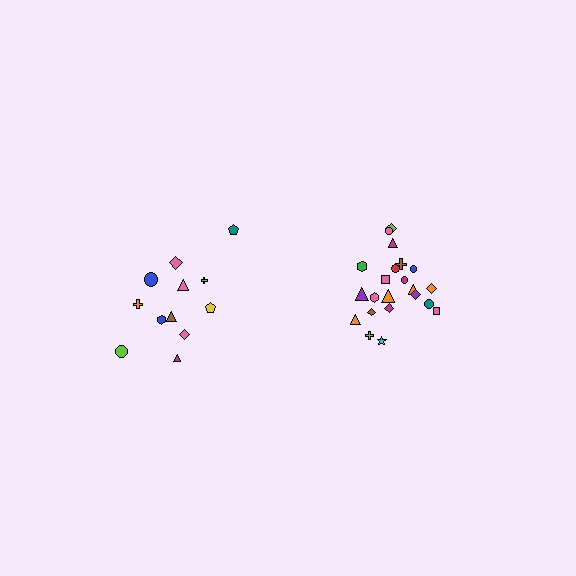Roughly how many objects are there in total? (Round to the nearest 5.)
Roughly 35 objects in total.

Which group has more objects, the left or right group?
The right group.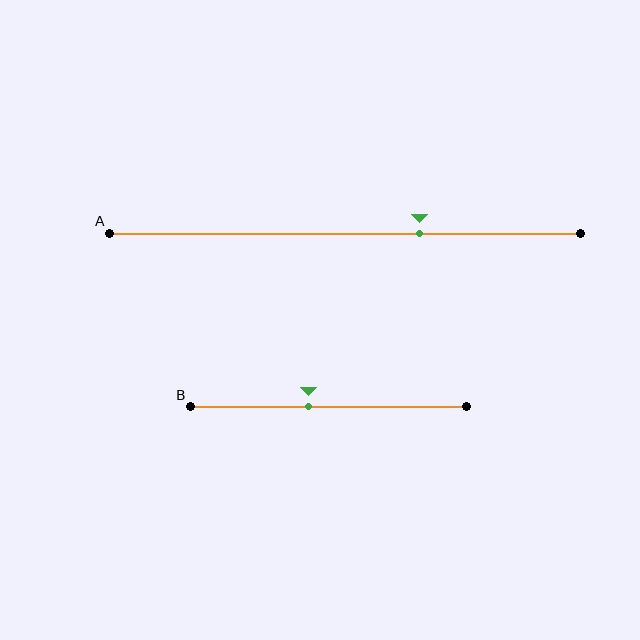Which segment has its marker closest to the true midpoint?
Segment B has its marker closest to the true midpoint.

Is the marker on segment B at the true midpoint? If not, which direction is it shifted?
No, the marker on segment B is shifted to the left by about 7% of the segment length.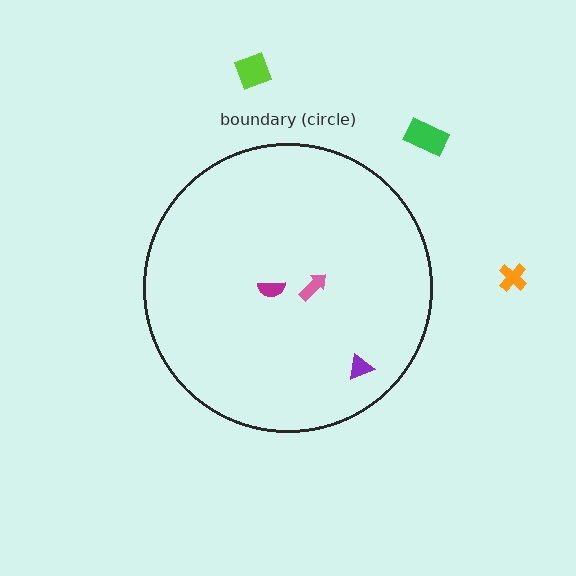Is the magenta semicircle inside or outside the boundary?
Inside.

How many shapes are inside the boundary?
3 inside, 3 outside.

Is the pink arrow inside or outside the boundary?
Inside.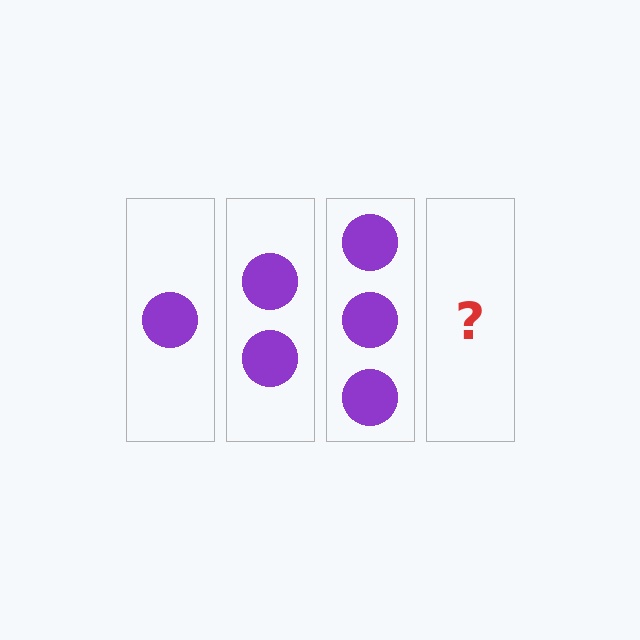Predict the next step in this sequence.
The next step is 4 circles.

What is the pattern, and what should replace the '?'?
The pattern is that each step adds one more circle. The '?' should be 4 circles.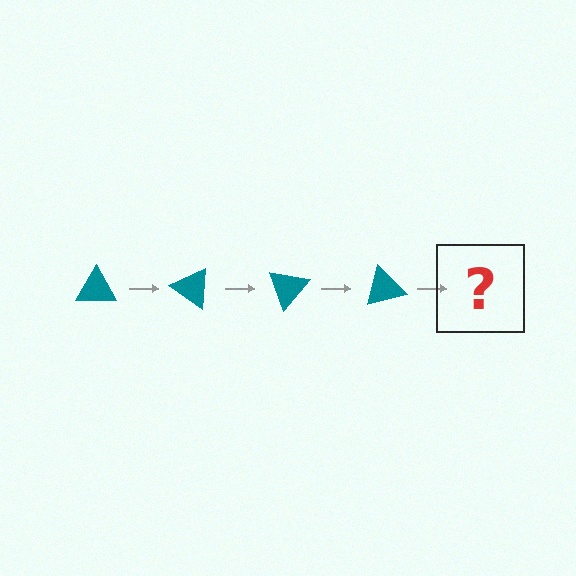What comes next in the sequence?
The next element should be a teal triangle rotated 140 degrees.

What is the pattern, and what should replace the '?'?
The pattern is that the triangle rotates 35 degrees each step. The '?' should be a teal triangle rotated 140 degrees.